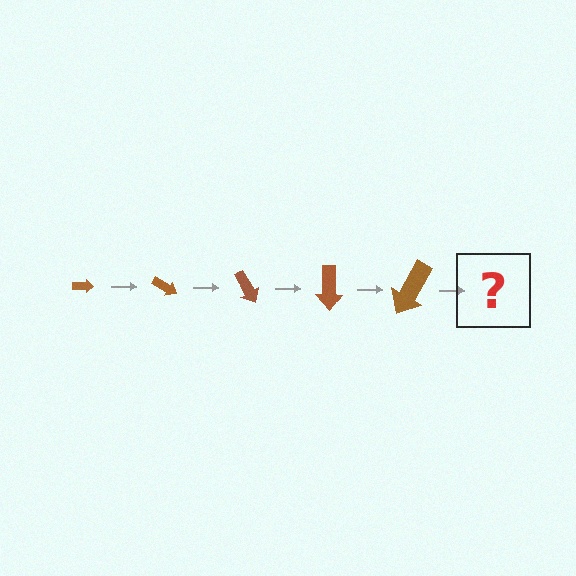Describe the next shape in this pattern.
It should be an arrow, larger than the previous one and rotated 150 degrees from the start.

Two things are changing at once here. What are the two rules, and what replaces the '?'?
The two rules are that the arrow grows larger each step and it rotates 30 degrees each step. The '?' should be an arrow, larger than the previous one and rotated 150 degrees from the start.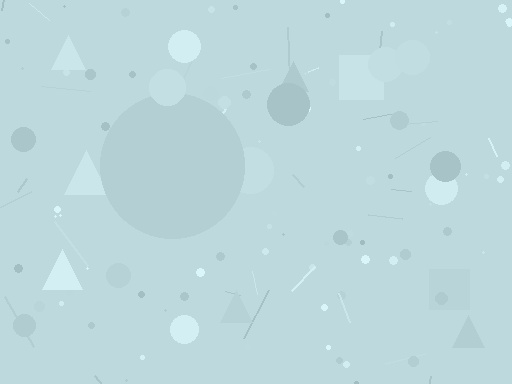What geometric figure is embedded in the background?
A circle is embedded in the background.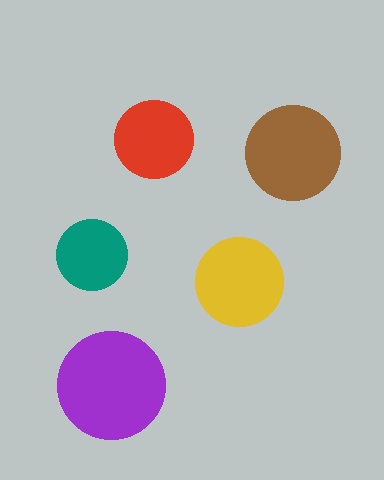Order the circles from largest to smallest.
the purple one, the brown one, the yellow one, the red one, the teal one.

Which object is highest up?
The red circle is topmost.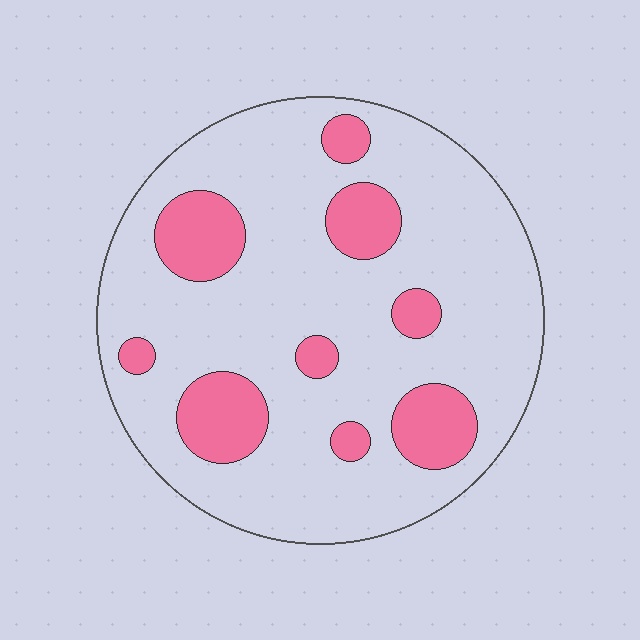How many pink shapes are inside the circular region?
9.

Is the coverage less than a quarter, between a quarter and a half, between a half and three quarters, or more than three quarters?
Less than a quarter.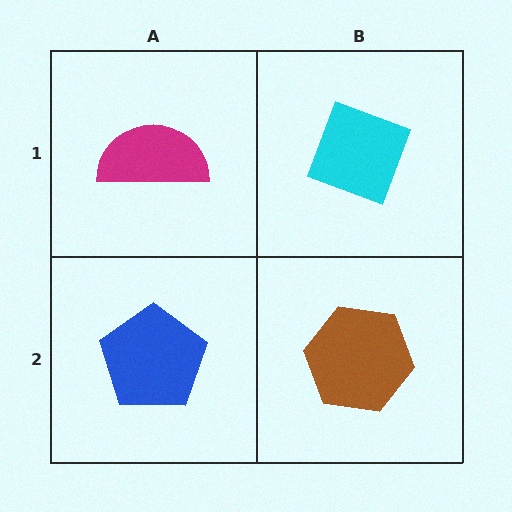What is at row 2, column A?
A blue pentagon.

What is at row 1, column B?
A cyan diamond.